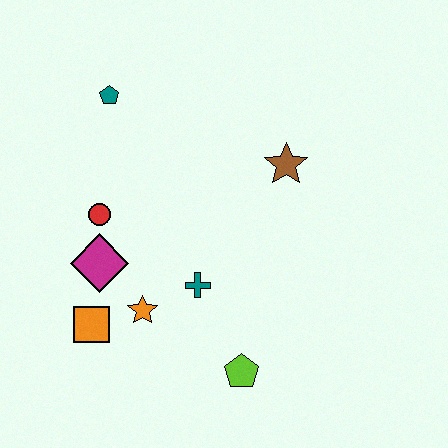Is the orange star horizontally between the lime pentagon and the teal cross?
No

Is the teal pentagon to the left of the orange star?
Yes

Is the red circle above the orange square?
Yes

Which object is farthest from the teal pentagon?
The lime pentagon is farthest from the teal pentagon.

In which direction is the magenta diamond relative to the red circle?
The magenta diamond is below the red circle.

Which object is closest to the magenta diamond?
The red circle is closest to the magenta diamond.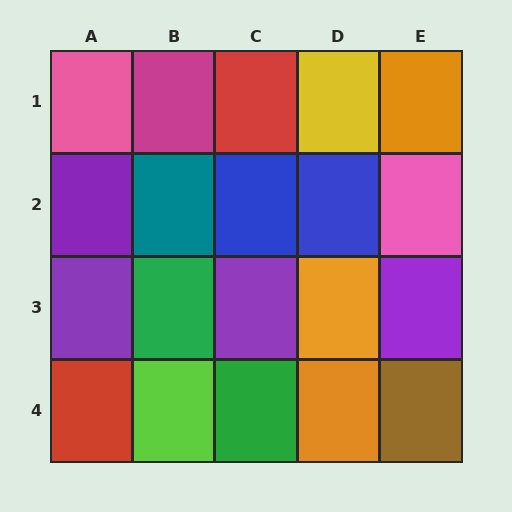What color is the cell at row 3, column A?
Purple.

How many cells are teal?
1 cell is teal.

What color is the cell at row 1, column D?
Yellow.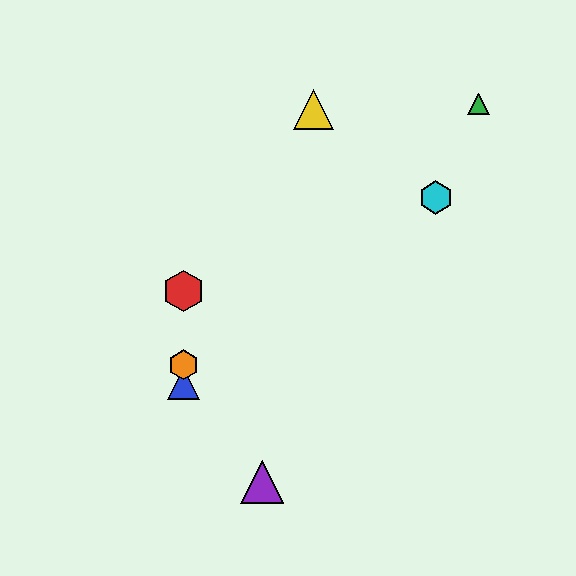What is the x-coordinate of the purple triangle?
The purple triangle is at x≈262.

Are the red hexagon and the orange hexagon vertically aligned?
Yes, both are at x≈184.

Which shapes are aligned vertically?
The red hexagon, the blue triangle, the orange hexagon are aligned vertically.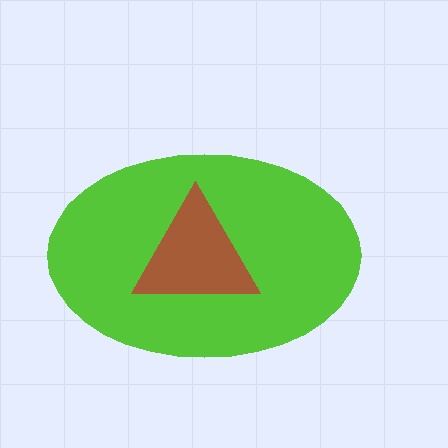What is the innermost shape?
The brown triangle.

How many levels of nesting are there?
2.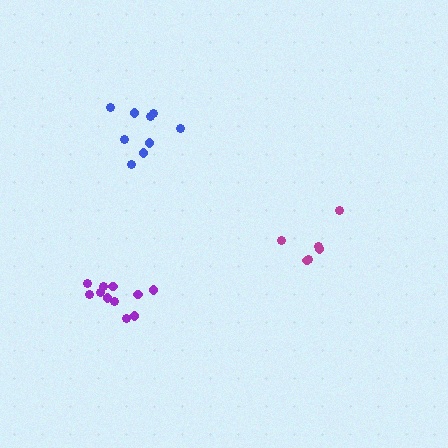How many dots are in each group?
Group 1: 9 dots, Group 2: 6 dots, Group 3: 11 dots (26 total).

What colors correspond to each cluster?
The clusters are colored: blue, magenta, purple.